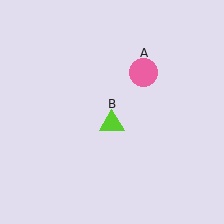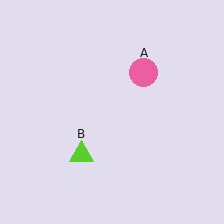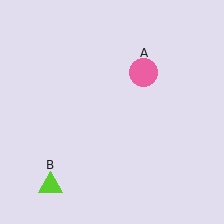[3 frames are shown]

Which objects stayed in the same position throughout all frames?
Pink circle (object A) remained stationary.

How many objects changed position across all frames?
1 object changed position: lime triangle (object B).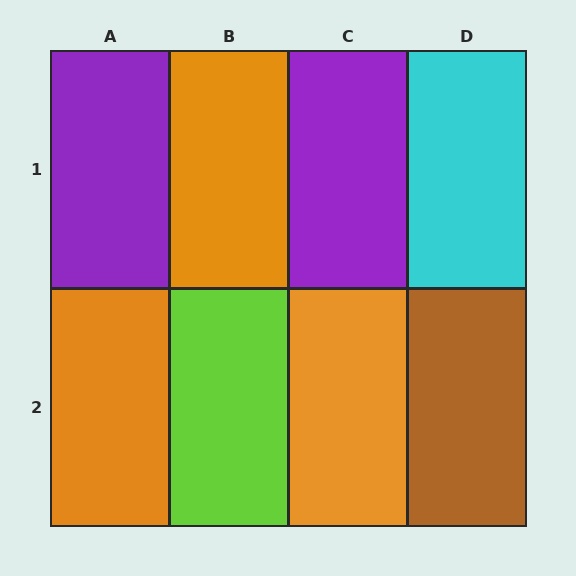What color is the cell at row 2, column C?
Orange.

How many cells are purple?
2 cells are purple.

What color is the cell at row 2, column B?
Lime.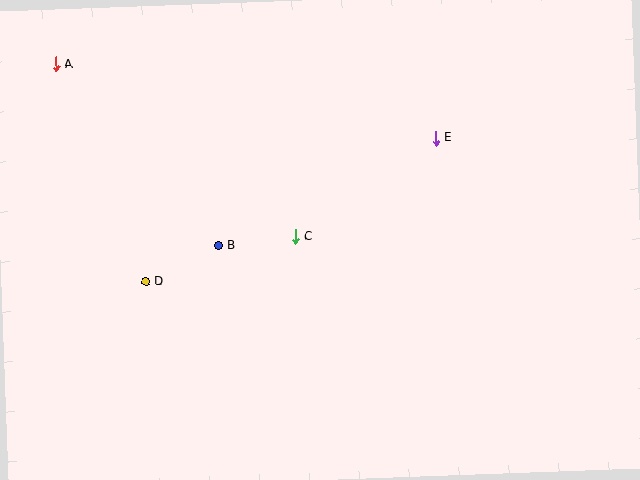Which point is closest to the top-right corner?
Point E is closest to the top-right corner.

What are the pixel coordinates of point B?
Point B is at (219, 246).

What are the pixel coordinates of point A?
Point A is at (56, 64).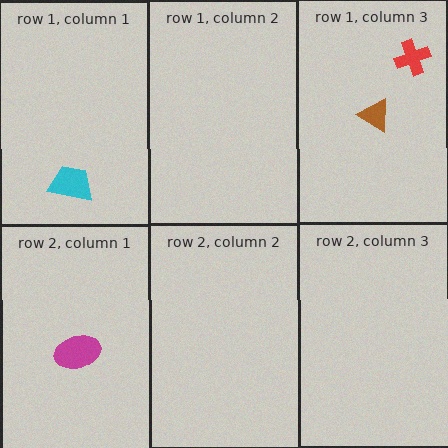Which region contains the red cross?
The row 1, column 3 region.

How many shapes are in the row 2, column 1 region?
1.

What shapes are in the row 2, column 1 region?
The magenta ellipse.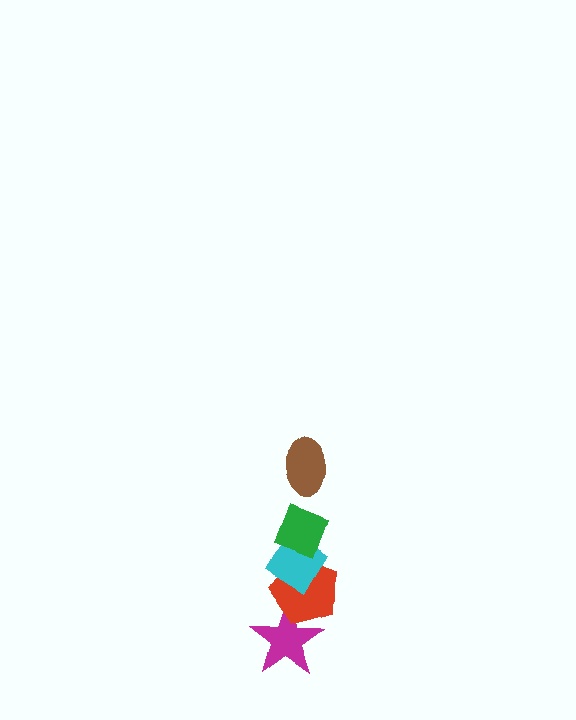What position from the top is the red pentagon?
The red pentagon is 4th from the top.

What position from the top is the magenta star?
The magenta star is 5th from the top.